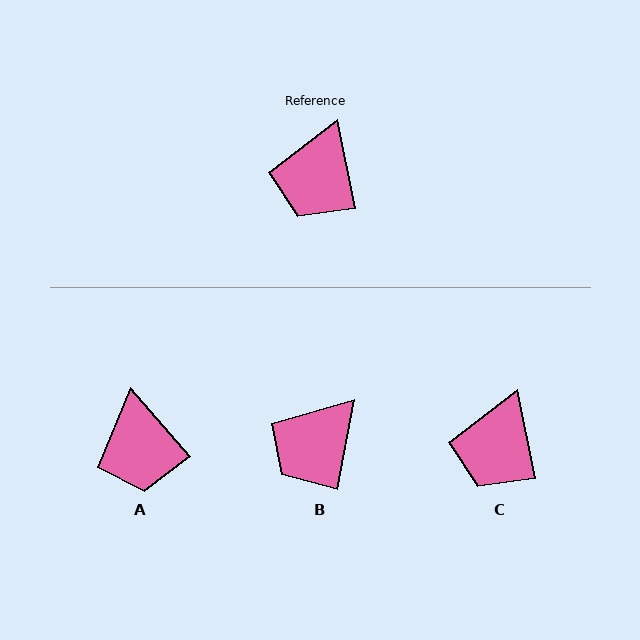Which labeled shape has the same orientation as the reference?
C.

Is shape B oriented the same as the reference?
No, it is off by about 22 degrees.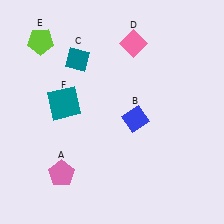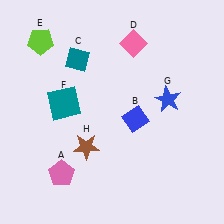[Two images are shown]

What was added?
A blue star (G), a brown star (H) were added in Image 2.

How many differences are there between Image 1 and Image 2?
There are 2 differences between the two images.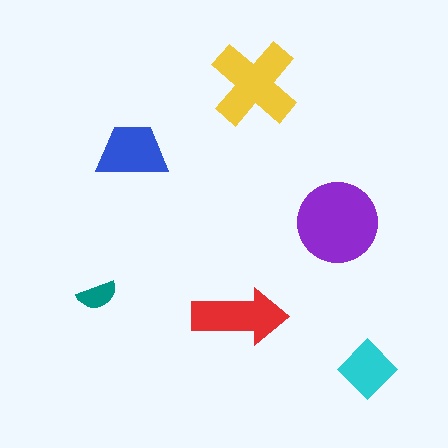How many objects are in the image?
There are 6 objects in the image.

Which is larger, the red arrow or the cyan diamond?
The red arrow.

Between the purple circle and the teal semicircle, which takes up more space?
The purple circle.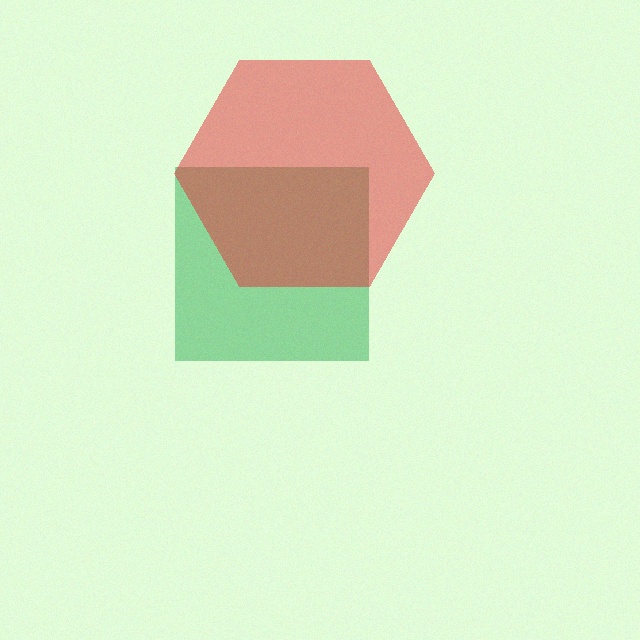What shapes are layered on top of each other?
The layered shapes are: a green square, a red hexagon.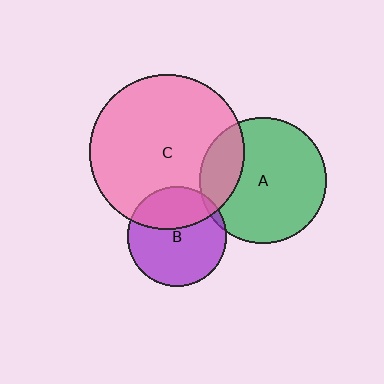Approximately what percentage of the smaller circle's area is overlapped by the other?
Approximately 5%.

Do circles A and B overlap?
Yes.